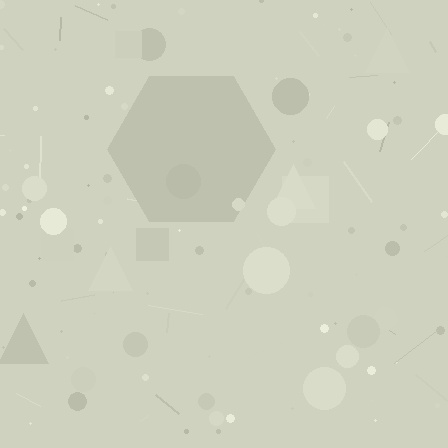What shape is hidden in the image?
A hexagon is hidden in the image.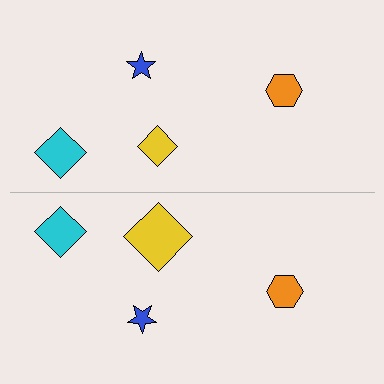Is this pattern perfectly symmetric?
No, the pattern is not perfectly symmetric. The yellow diamond on the bottom side has a different size than its mirror counterpart.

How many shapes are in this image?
There are 8 shapes in this image.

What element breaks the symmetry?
The yellow diamond on the bottom side has a different size than its mirror counterpart.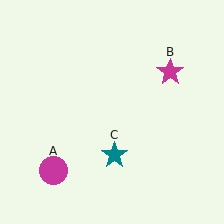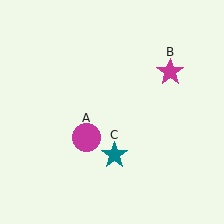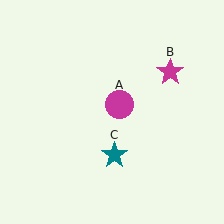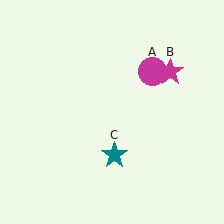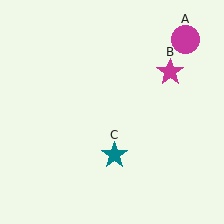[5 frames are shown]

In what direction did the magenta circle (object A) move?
The magenta circle (object A) moved up and to the right.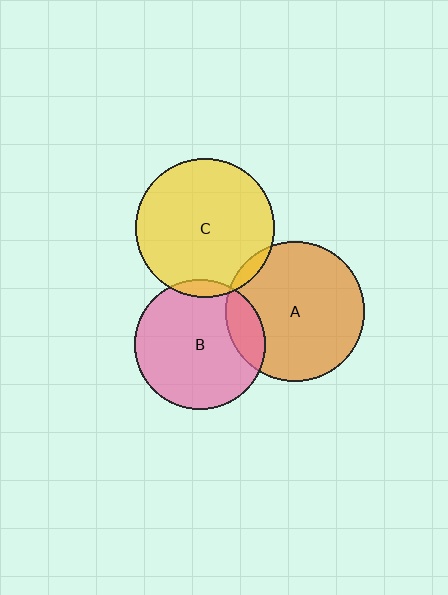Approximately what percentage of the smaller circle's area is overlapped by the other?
Approximately 15%.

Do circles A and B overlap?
Yes.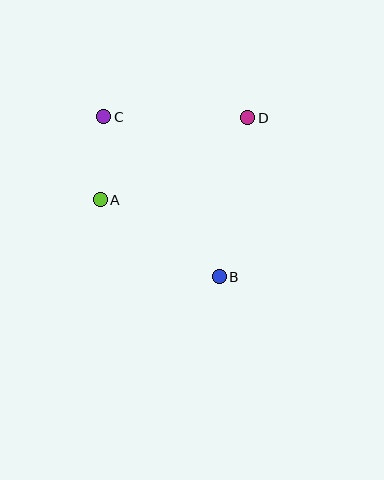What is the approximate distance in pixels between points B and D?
The distance between B and D is approximately 162 pixels.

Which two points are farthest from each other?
Points B and C are farthest from each other.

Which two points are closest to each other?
Points A and C are closest to each other.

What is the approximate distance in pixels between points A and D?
The distance between A and D is approximately 169 pixels.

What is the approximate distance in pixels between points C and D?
The distance between C and D is approximately 144 pixels.